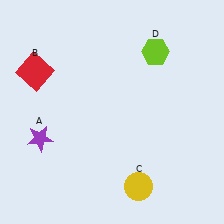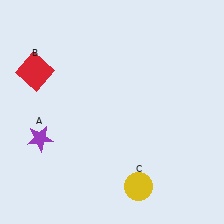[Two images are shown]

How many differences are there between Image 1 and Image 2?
There is 1 difference between the two images.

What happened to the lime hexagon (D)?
The lime hexagon (D) was removed in Image 2. It was in the top-right area of Image 1.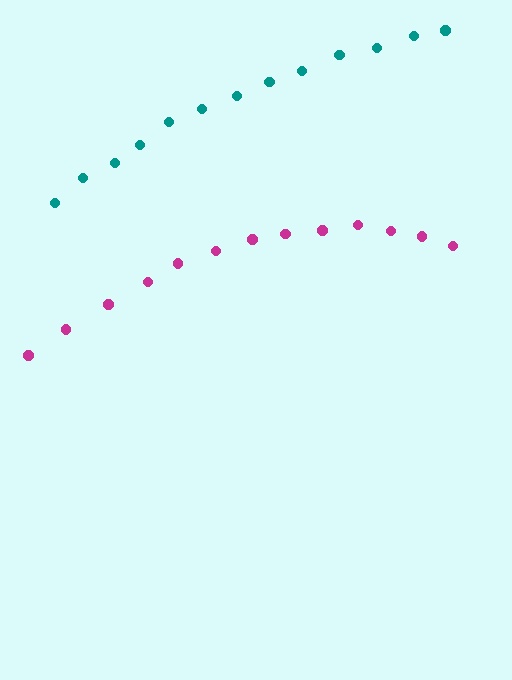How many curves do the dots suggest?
There are 2 distinct paths.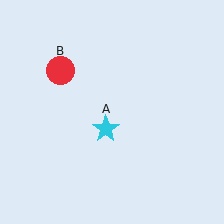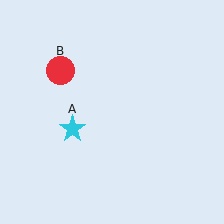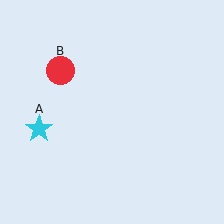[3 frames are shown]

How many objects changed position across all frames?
1 object changed position: cyan star (object A).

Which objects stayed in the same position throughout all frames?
Red circle (object B) remained stationary.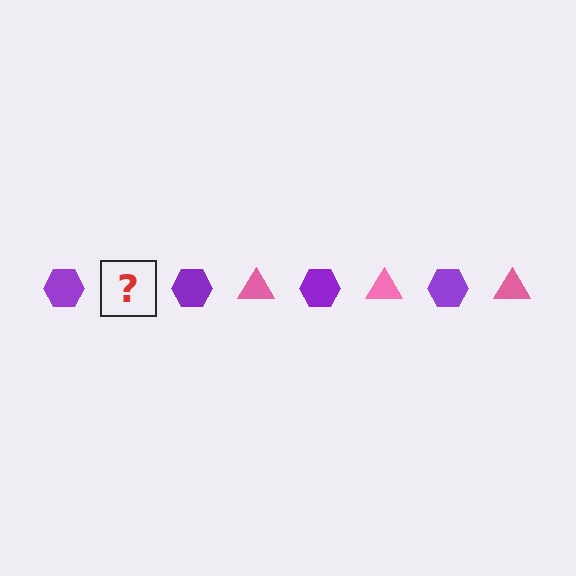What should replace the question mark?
The question mark should be replaced with a pink triangle.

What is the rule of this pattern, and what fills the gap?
The rule is that the pattern alternates between purple hexagon and pink triangle. The gap should be filled with a pink triangle.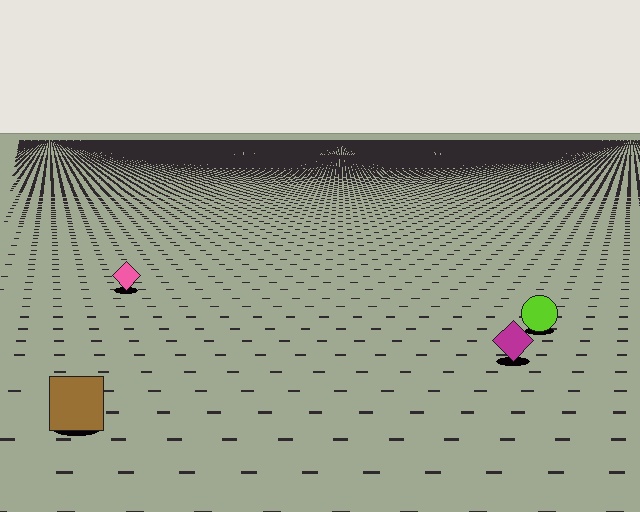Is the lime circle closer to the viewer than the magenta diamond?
No. The magenta diamond is closer — you can tell from the texture gradient: the ground texture is coarser near it.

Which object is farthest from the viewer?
The pink diamond is farthest from the viewer. It appears smaller and the ground texture around it is denser.